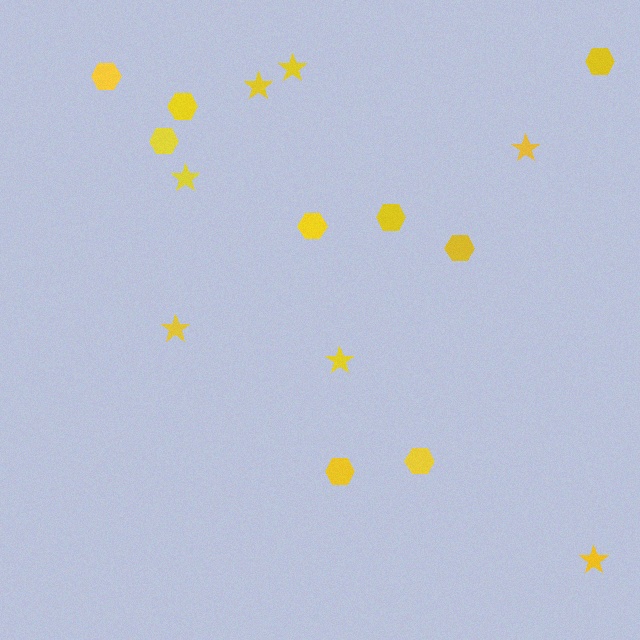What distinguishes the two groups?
There are 2 groups: one group of stars (7) and one group of hexagons (9).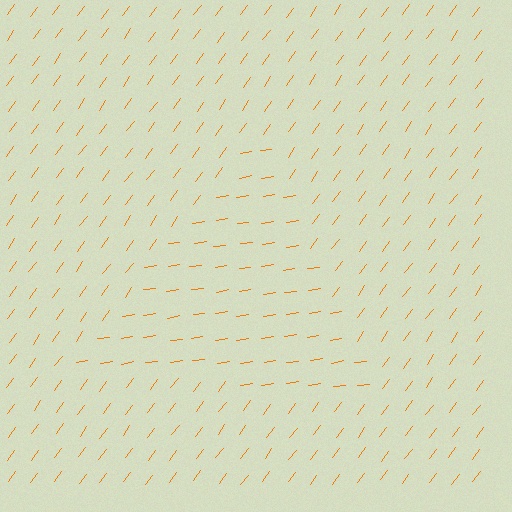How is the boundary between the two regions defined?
The boundary is defined purely by a change in line orientation (approximately 45 degrees difference). All lines are the same color and thickness.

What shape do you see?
I see a triangle.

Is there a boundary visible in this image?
Yes, there is a texture boundary formed by a change in line orientation.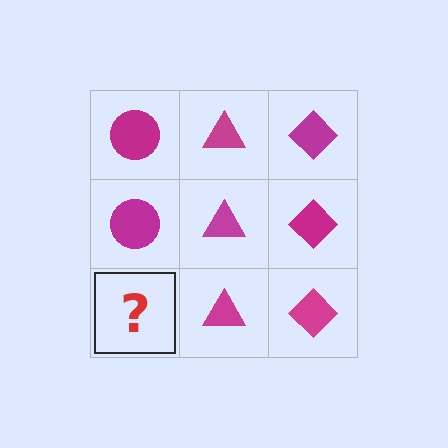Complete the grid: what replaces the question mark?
The question mark should be replaced with a magenta circle.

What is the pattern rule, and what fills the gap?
The rule is that each column has a consistent shape. The gap should be filled with a magenta circle.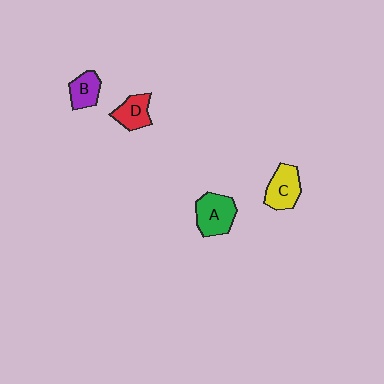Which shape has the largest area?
Shape A (green).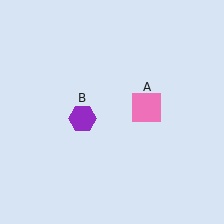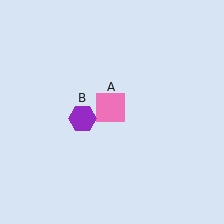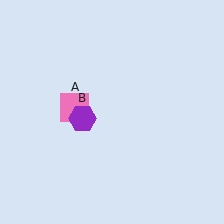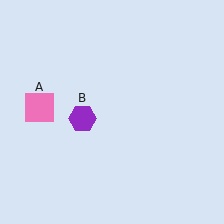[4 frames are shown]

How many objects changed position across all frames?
1 object changed position: pink square (object A).